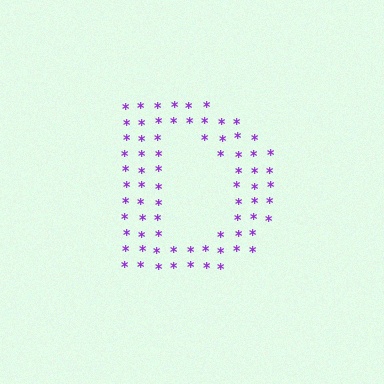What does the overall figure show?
The overall figure shows the letter D.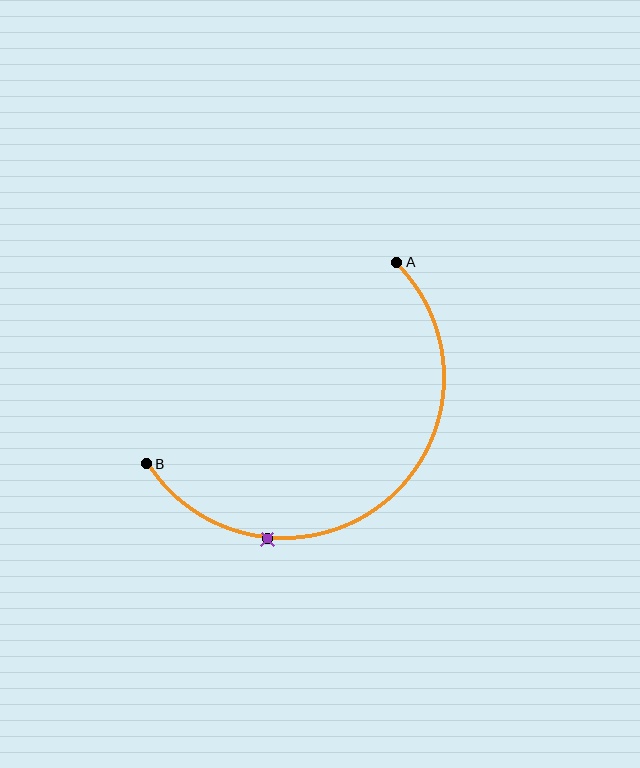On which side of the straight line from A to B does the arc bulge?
The arc bulges below and to the right of the straight line connecting A and B.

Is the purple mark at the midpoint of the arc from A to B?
No. The purple mark lies on the arc but is closer to endpoint B. The arc midpoint would be at the point on the curve equidistant along the arc from both A and B.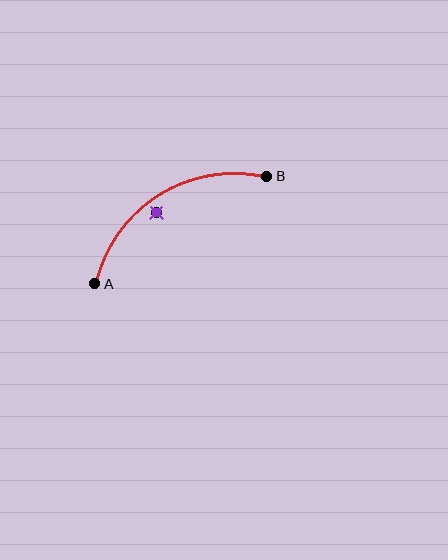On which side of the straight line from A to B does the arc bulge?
The arc bulges above the straight line connecting A and B.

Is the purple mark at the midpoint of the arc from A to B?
No — the purple mark does not lie on the arc at all. It sits slightly inside the curve.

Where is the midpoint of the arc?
The arc midpoint is the point on the curve farthest from the straight line joining A and B. It sits above that line.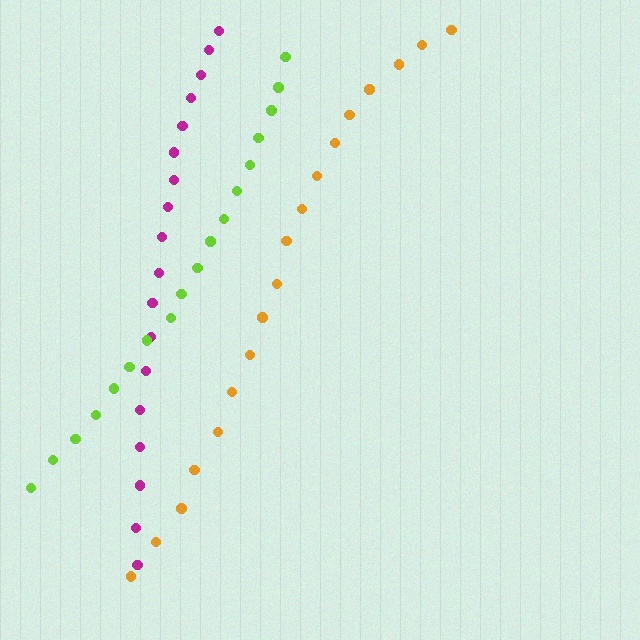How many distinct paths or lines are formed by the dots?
There are 3 distinct paths.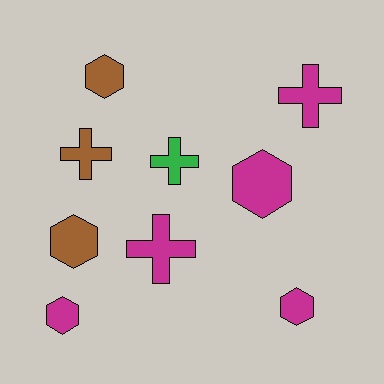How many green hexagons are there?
There are no green hexagons.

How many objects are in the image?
There are 9 objects.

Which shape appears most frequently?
Hexagon, with 5 objects.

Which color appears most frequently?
Magenta, with 5 objects.